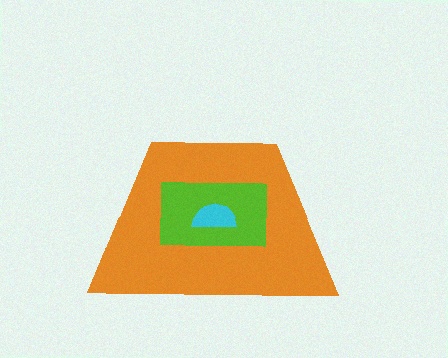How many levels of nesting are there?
3.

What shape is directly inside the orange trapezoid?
The lime rectangle.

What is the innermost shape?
The cyan semicircle.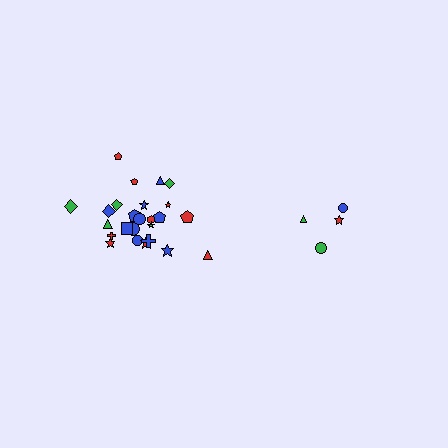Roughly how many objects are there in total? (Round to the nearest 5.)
Roughly 30 objects in total.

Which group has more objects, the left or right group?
The left group.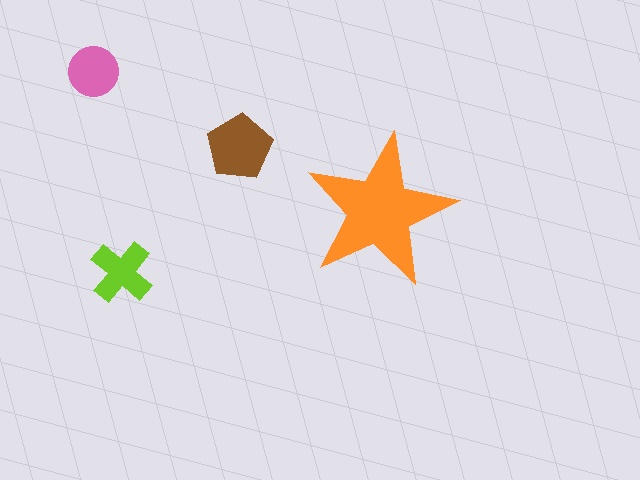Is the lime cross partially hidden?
No, the lime cross is fully visible.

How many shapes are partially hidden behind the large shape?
0 shapes are partially hidden.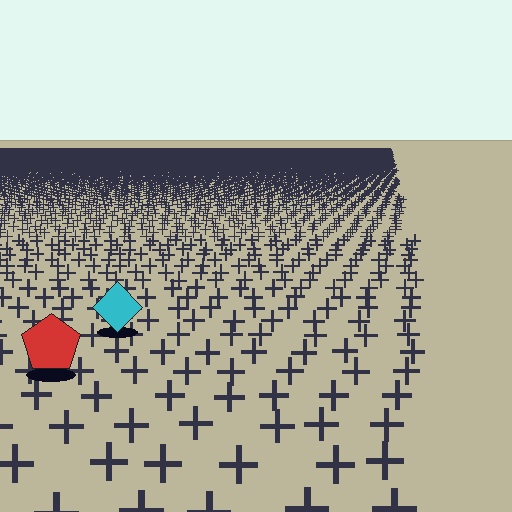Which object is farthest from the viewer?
The cyan diamond is farthest from the viewer. It appears smaller and the ground texture around it is denser.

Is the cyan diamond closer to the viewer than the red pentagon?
No. The red pentagon is closer — you can tell from the texture gradient: the ground texture is coarser near it.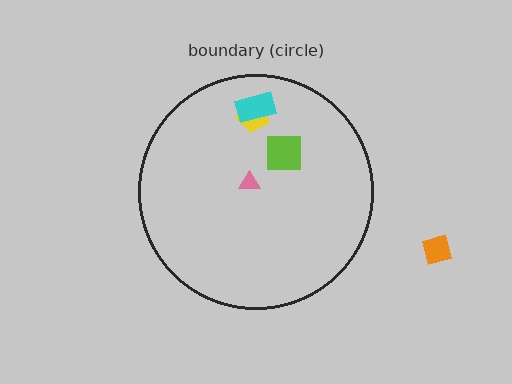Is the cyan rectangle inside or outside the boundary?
Inside.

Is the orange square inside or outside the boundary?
Outside.